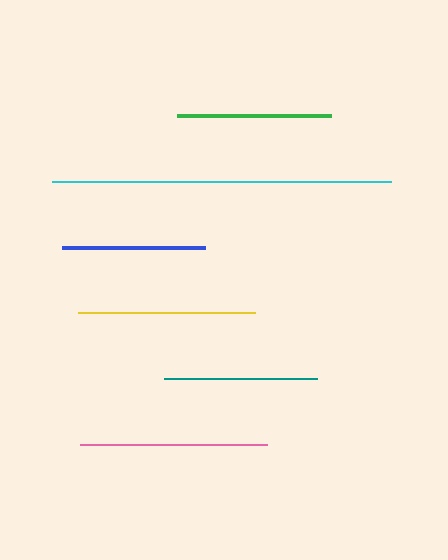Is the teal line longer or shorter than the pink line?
The pink line is longer than the teal line.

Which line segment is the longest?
The cyan line is the longest at approximately 339 pixels.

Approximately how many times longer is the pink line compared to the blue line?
The pink line is approximately 1.3 times the length of the blue line.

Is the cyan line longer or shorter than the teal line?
The cyan line is longer than the teal line.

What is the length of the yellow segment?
The yellow segment is approximately 178 pixels long.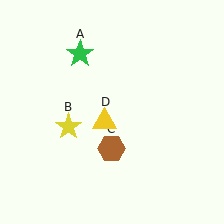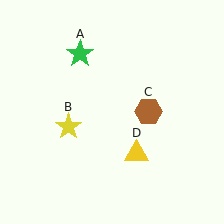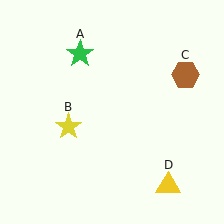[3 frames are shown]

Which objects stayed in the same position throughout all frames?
Green star (object A) and yellow star (object B) remained stationary.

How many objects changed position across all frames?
2 objects changed position: brown hexagon (object C), yellow triangle (object D).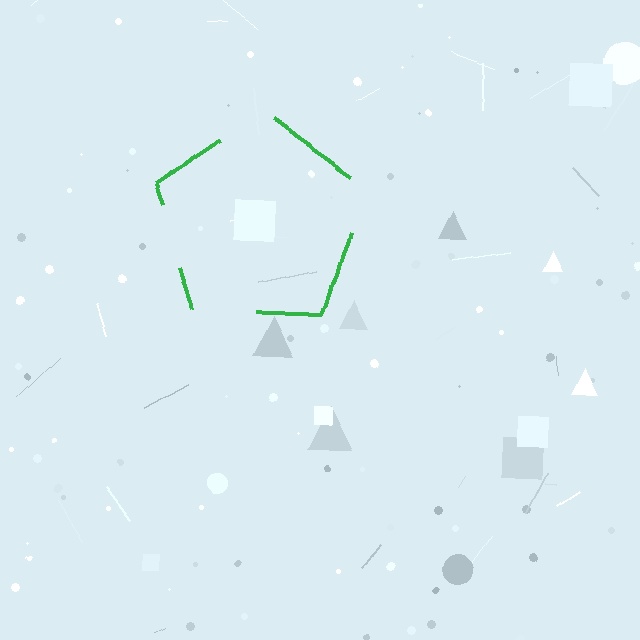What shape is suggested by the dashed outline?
The dashed outline suggests a pentagon.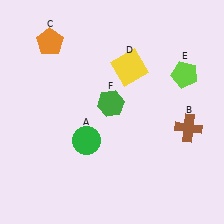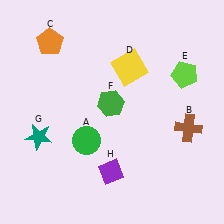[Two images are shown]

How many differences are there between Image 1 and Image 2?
There are 2 differences between the two images.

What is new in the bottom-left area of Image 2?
A purple diamond (H) was added in the bottom-left area of Image 2.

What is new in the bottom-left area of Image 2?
A teal star (G) was added in the bottom-left area of Image 2.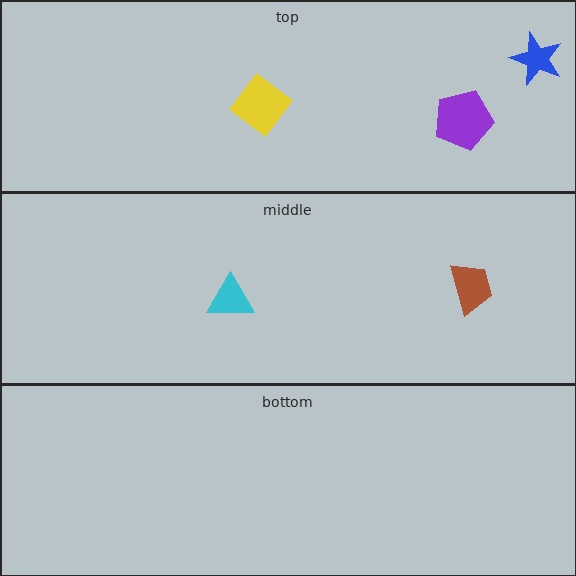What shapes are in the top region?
The purple pentagon, the yellow diamond, the blue star.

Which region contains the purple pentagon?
The top region.